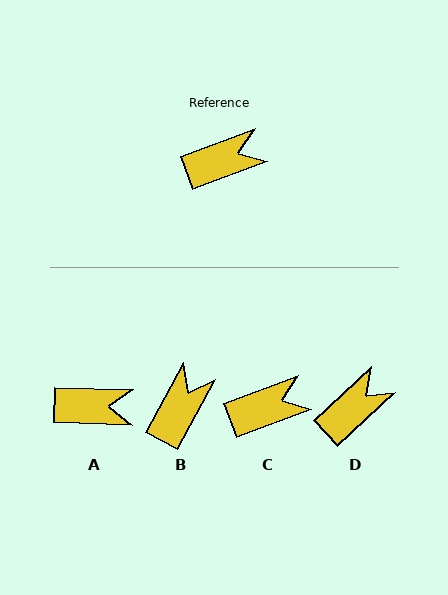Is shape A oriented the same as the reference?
No, it is off by about 23 degrees.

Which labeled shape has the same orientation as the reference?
C.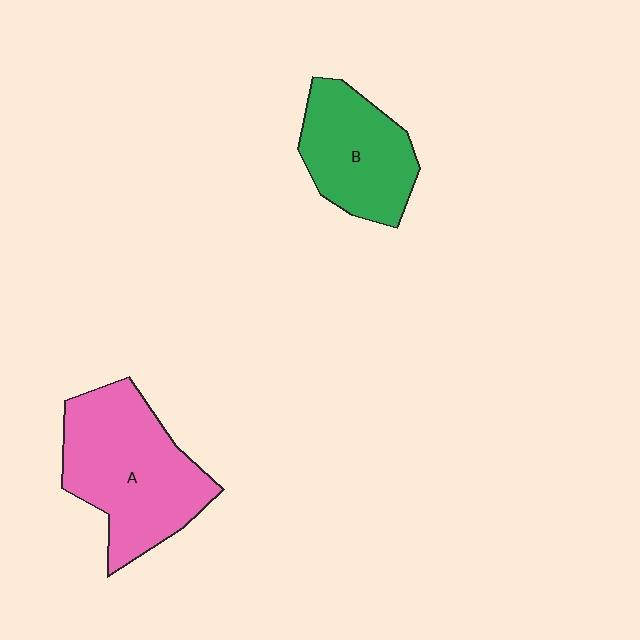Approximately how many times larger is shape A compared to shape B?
Approximately 1.4 times.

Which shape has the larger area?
Shape A (pink).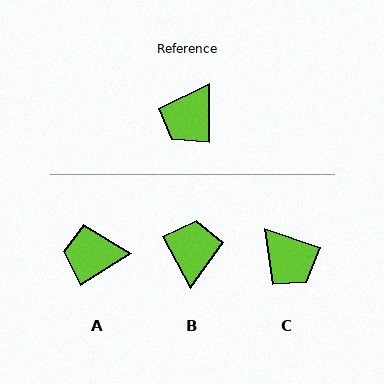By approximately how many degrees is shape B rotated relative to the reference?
Approximately 152 degrees clockwise.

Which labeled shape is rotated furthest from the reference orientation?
B, about 152 degrees away.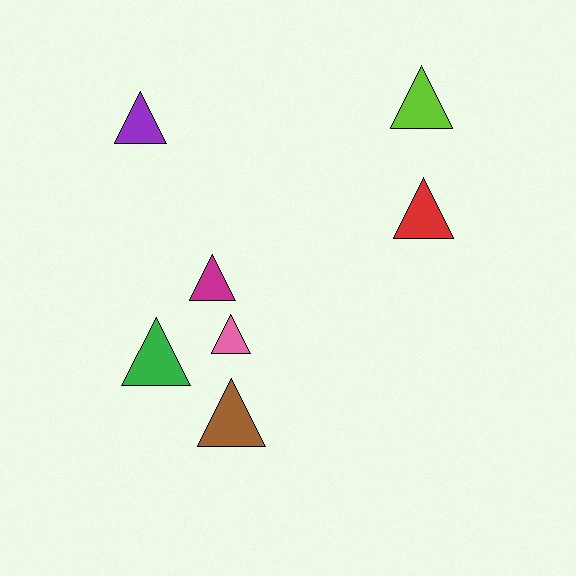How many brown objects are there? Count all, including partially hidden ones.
There is 1 brown object.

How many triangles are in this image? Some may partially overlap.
There are 7 triangles.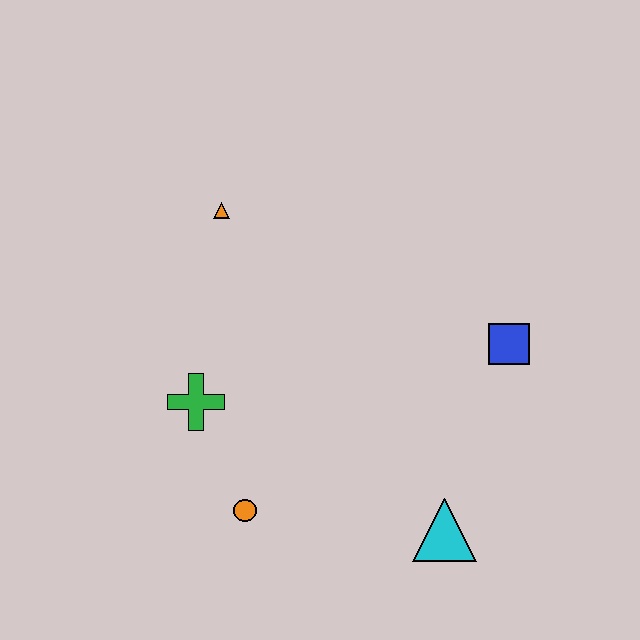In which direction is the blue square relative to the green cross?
The blue square is to the right of the green cross.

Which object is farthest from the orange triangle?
The cyan triangle is farthest from the orange triangle.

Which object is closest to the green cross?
The orange circle is closest to the green cross.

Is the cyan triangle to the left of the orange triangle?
No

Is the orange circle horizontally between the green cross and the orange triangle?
No